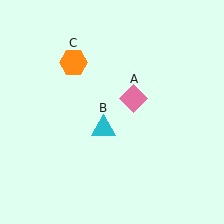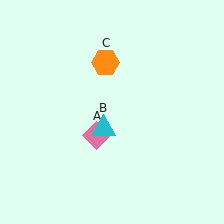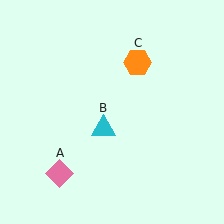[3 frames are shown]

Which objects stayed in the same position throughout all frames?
Cyan triangle (object B) remained stationary.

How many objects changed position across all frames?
2 objects changed position: pink diamond (object A), orange hexagon (object C).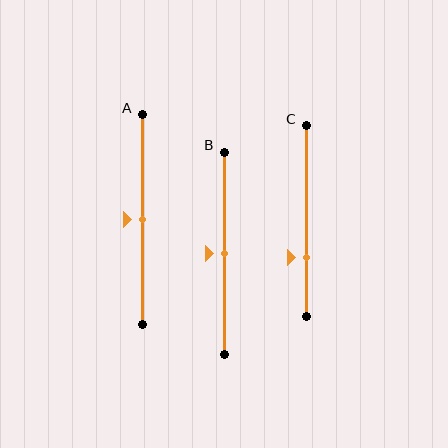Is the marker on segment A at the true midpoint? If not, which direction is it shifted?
Yes, the marker on segment A is at the true midpoint.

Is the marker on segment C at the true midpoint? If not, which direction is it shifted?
No, the marker on segment C is shifted downward by about 19% of the segment length.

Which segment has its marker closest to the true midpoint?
Segment A has its marker closest to the true midpoint.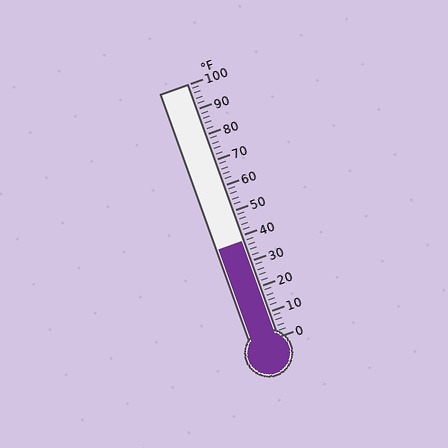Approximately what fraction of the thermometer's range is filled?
The thermometer is filled to approximately 40% of its range.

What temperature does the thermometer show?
The thermometer shows approximately 38°F.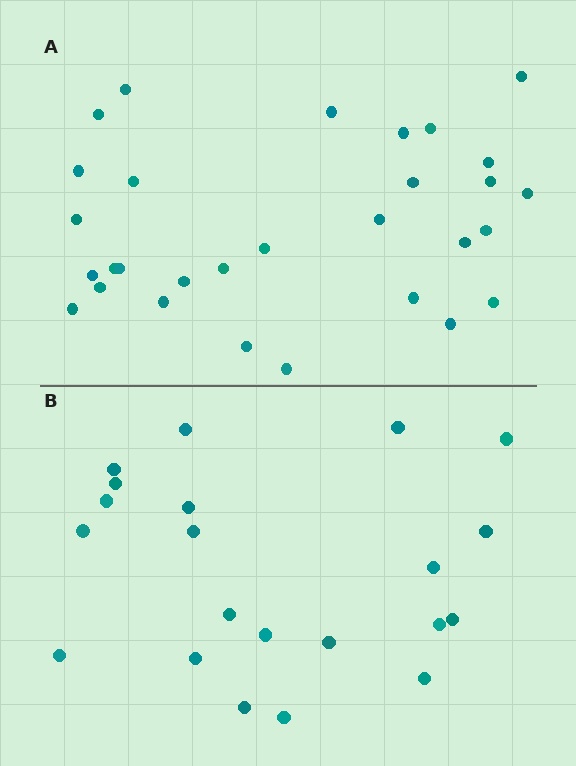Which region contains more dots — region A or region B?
Region A (the top region) has more dots.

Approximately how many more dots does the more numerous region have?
Region A has roughly 8 or so more dots than region B.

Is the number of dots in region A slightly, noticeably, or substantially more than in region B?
Region A has noticeably more, but not dramatically so. The ratio is roughly 1.4 to 1.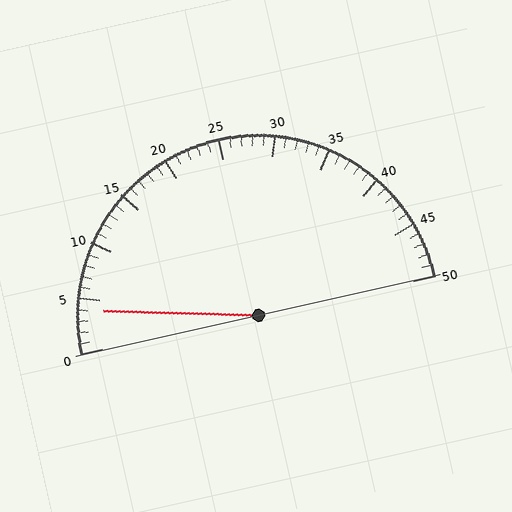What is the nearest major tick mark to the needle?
The nearest major tick mark is 5.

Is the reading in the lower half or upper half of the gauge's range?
The reading is in the lower half of the range (0 to 50).